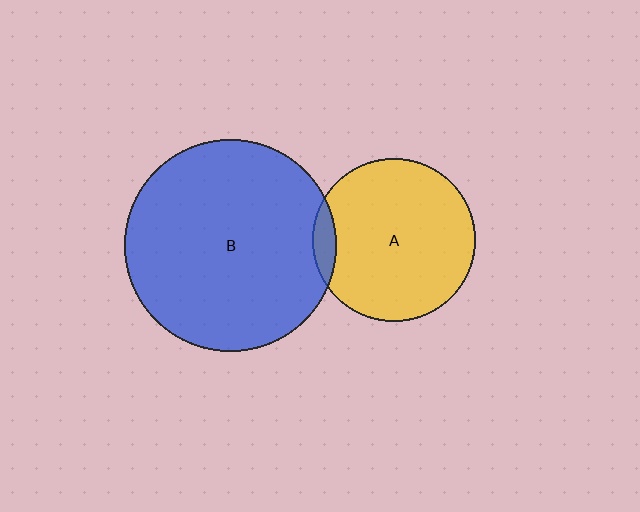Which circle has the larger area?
Circle B (blue).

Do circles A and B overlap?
Yes.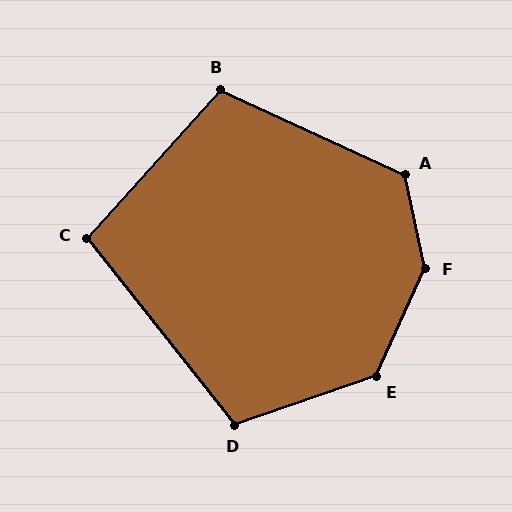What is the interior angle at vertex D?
Approximately 110 degrees (obtuse).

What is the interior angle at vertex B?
Approximately 107 degrees (obtuse).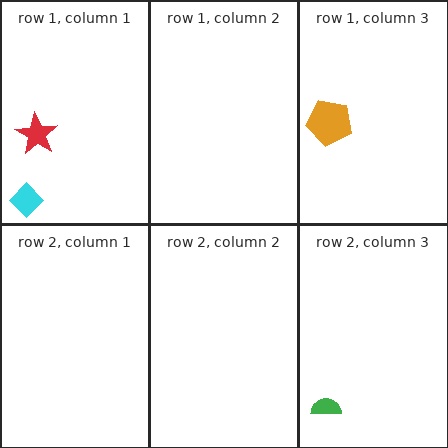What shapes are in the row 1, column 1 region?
The red star, the cyan diamond.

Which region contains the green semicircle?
The row 2, column 3 region.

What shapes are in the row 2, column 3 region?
The green semicircle.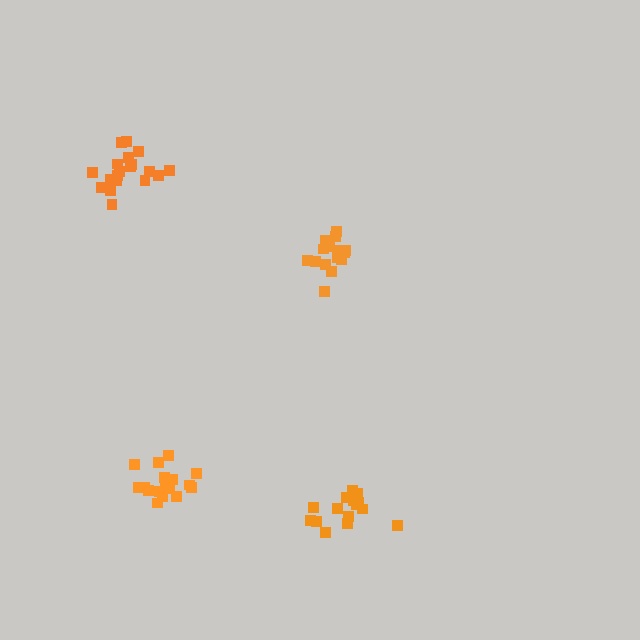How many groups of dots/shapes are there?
There are 4 groups.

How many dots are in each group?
Group 1: 16 dots, Group 2: 16 dots, Group 3: 19 dots, Group 4: 19 dots (70 total).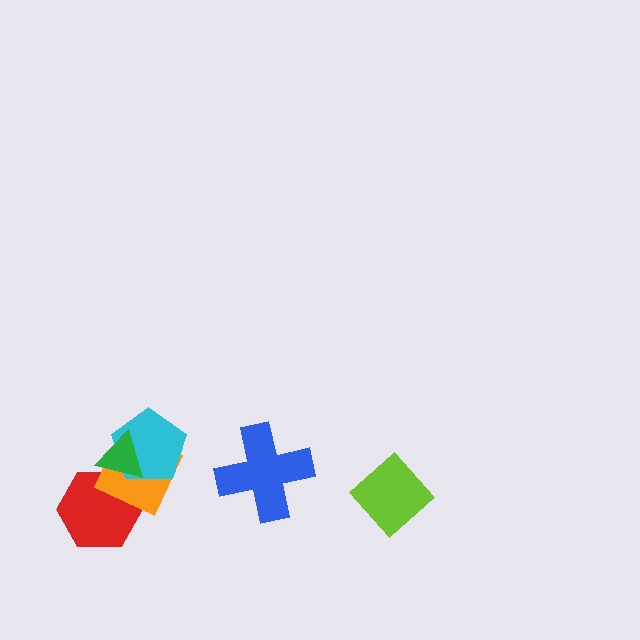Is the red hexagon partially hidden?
Yes, it is partially covered by another shape.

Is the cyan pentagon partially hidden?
Yes, it is partially covered by another shape.